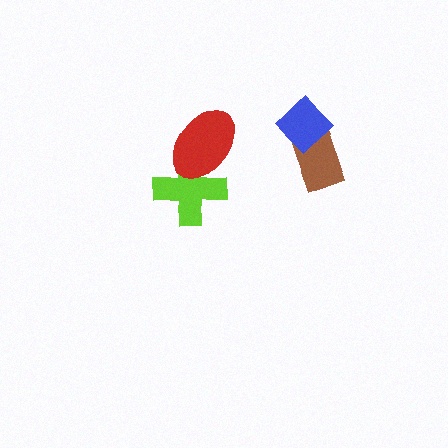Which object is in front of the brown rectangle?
The blue diamond is in front of the brown rectangle.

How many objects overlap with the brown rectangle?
1 object overlaps with the brown rectangle.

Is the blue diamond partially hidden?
No, no other shape covers it.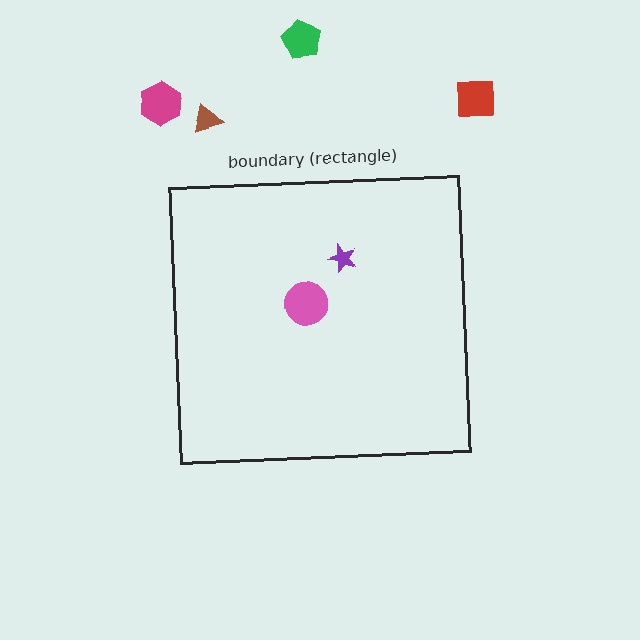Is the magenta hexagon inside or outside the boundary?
Outside.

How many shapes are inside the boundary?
2 inside, 4 outside.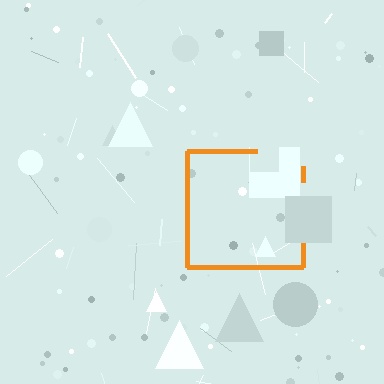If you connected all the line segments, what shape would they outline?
They would outline a square.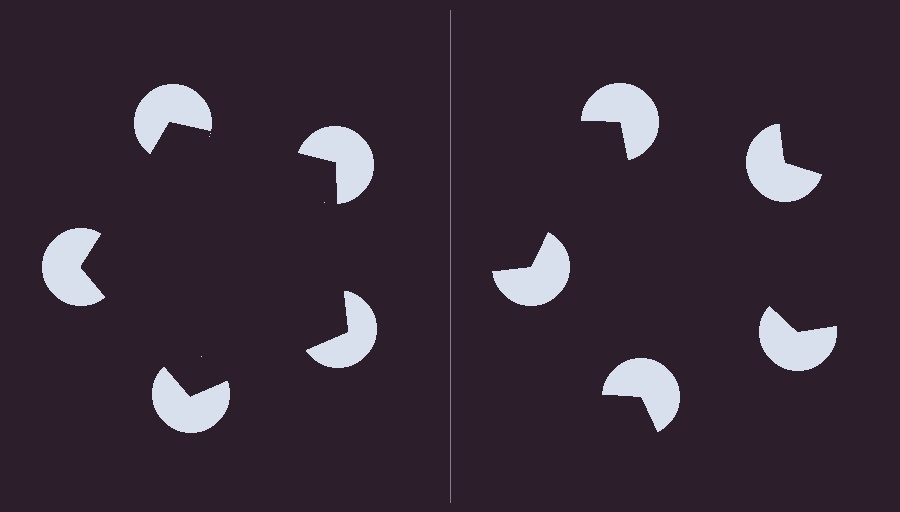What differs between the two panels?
The pac-man discs are positioned identically on both sides; only the wedge orientations differ. On the left they align to a pentagon; on the right they are misaligned.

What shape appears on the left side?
An illusory pentagon.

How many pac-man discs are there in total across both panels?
10 — 5 on each side.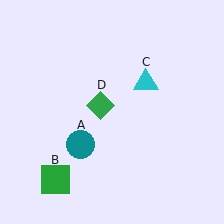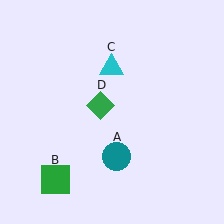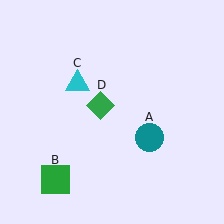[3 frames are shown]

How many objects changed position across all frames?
2 objects changed position: teal circle (object A), cyan triangle (object C).